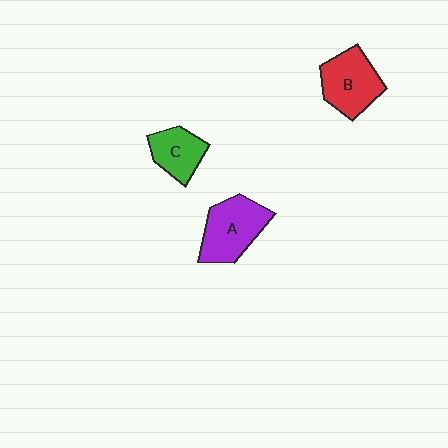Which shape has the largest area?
Shape A (purple).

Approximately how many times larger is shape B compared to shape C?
Approximately 1.4 times.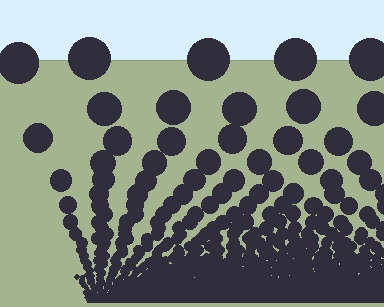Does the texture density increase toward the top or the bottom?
Density increases toward the bottom.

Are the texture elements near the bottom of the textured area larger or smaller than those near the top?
Smaller. The gradient is inverted — elements near the bottom are smaller and denser.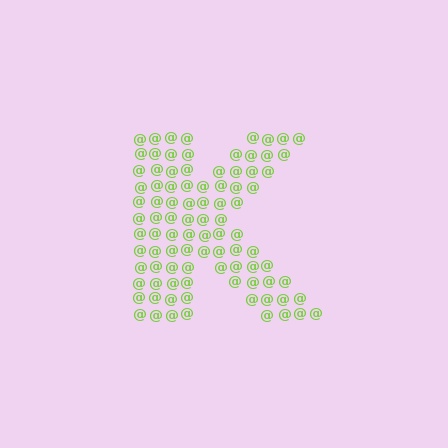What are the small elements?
The small elements are at signs.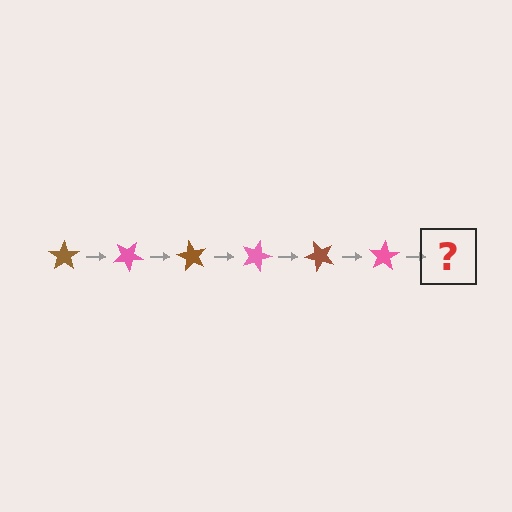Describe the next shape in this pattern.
It should be a brown star, rotated 180 degrees from the start.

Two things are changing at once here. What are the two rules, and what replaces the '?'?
The two rules are that it rotates 30 degrees each step and the color cycles through brown and pink. The '?' should be a brown star, rotated 180 degrees from the start.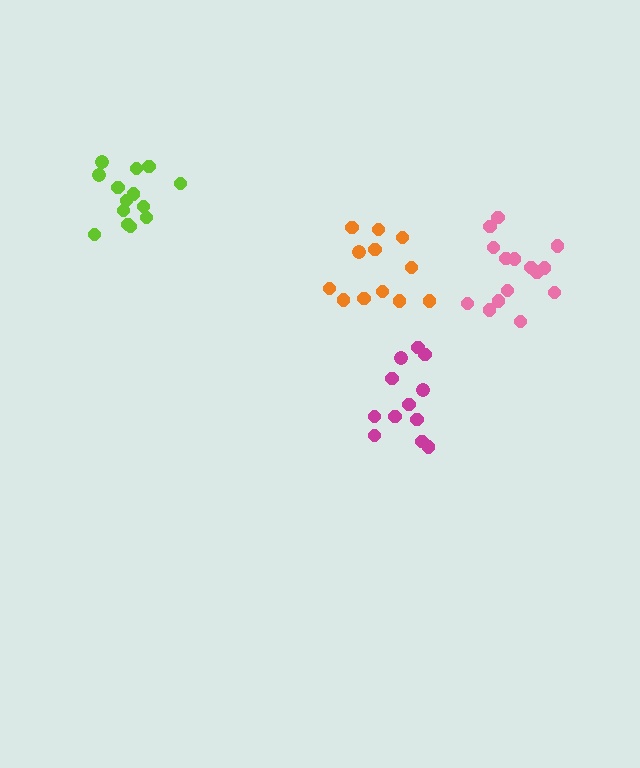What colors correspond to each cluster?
The clusters are colored: orange, pink, magenta, lime.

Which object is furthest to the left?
The lime cluster is leftmost.